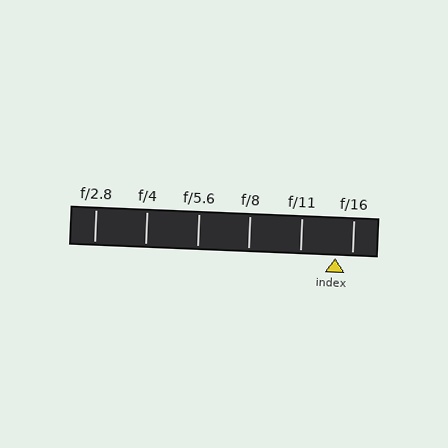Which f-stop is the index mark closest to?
The index mark is closest to f/16.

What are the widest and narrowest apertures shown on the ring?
The widest aperture shown is f/2.8 and the narrowest is f/16.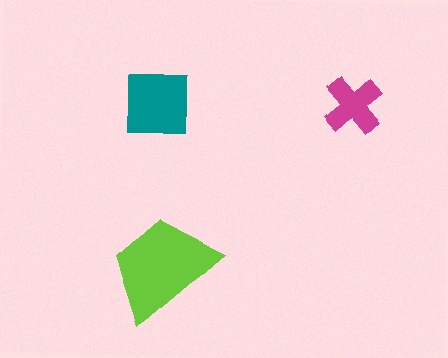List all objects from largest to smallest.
The lime trapezoid, the teal square, the magenta cross.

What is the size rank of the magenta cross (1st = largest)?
3rd.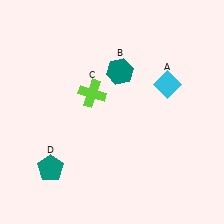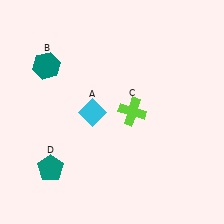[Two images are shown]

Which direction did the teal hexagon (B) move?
The teal hexagon (B) moved left.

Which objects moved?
The objects that moved are: the cyan diamond (A), the teal hexagon (B), the lime cross (C).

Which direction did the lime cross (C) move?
The lime cross (C) moved right.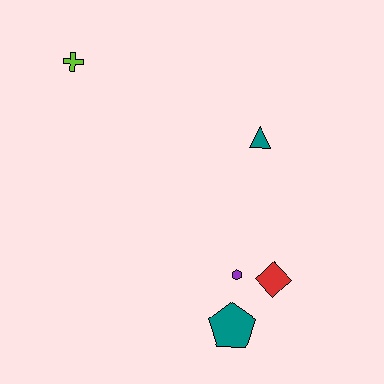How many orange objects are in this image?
There are no orange objects.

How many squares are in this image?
There are no squares.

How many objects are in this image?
There are 5 objects.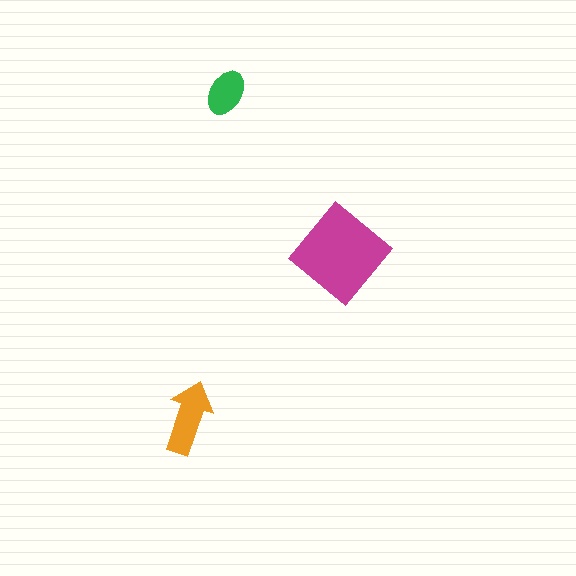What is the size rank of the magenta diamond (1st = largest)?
1st.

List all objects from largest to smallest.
The magenta diamond, the orange arrow, the green ellipse.